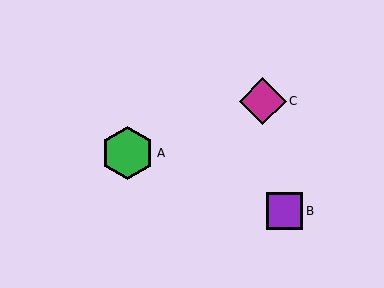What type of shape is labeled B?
Shape B is a purple square.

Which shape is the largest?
The green hexagon (labeled A) is the largest.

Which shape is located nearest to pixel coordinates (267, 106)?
The magenta diamond (labeled C) at (263, 101) is nearest to that location.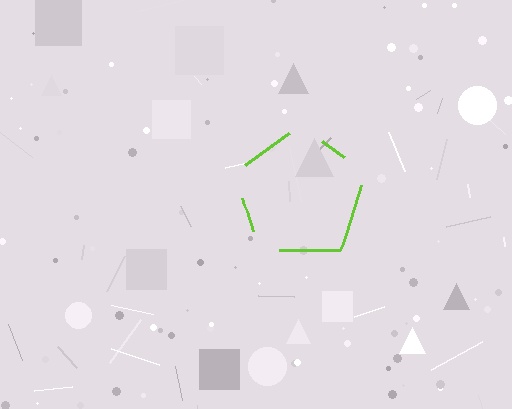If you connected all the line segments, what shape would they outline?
They would outline a pentagon.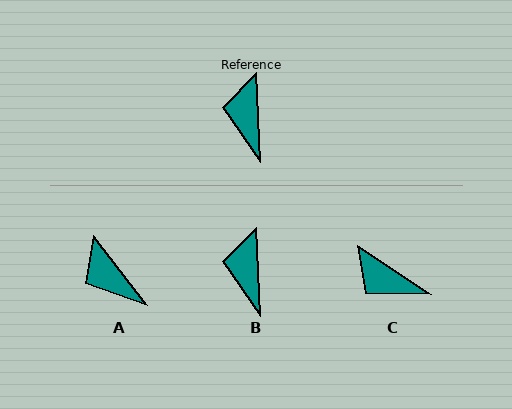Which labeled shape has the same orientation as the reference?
B.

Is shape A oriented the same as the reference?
No, it is off by about 35 degrees.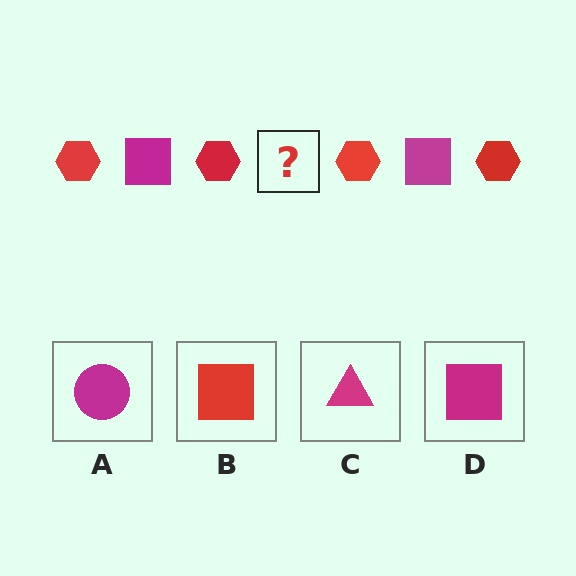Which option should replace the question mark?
Option D.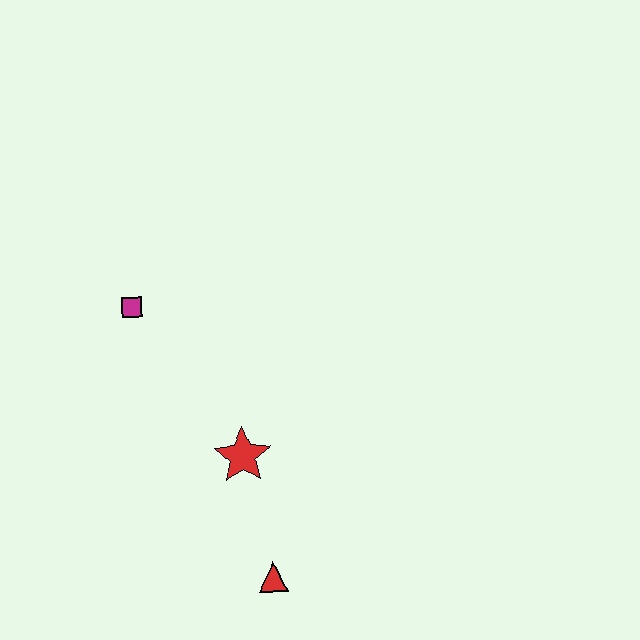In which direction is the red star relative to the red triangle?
The red star is above the red triangle.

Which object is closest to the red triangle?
The red star is closest to the red triangle.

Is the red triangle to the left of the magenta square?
No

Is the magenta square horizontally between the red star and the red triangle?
No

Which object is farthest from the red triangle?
The magenta square is farthest from the red triangle.